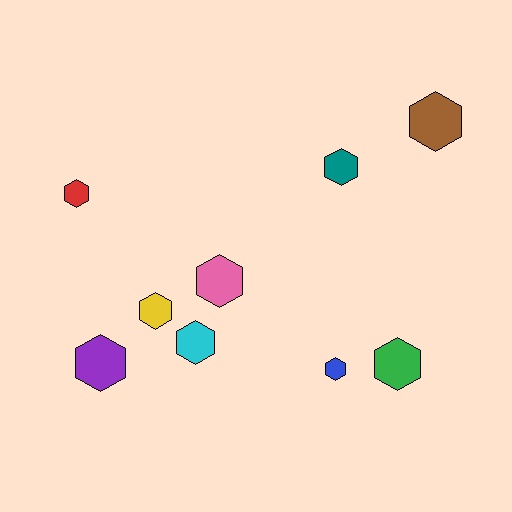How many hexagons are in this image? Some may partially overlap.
There are 9 hexagons.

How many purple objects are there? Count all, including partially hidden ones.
There is 1 purple object.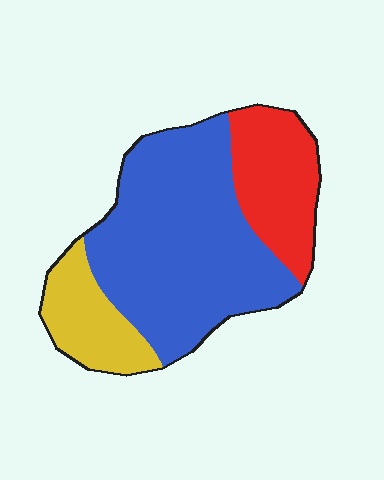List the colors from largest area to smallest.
From largest to smallest: blue, red, yellow.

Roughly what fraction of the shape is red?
Red covers about 25% of the shape.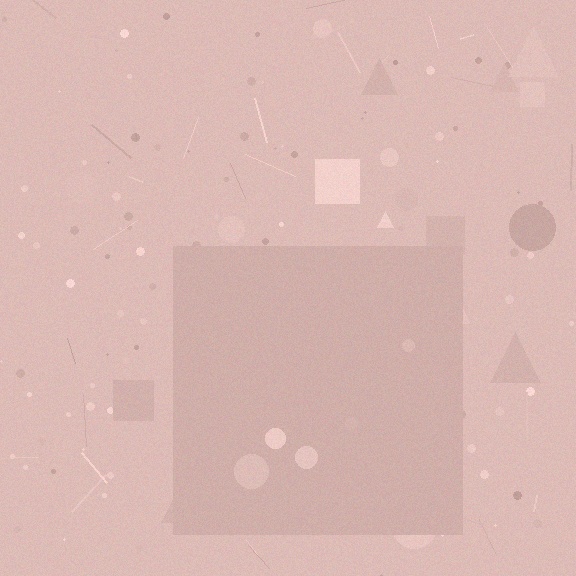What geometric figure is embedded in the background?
A square is embedded in the background.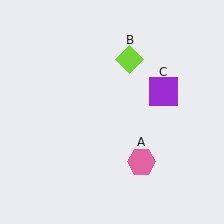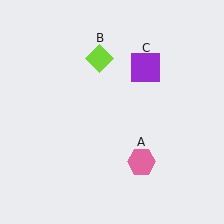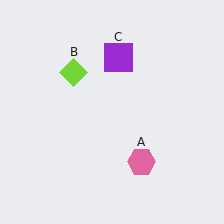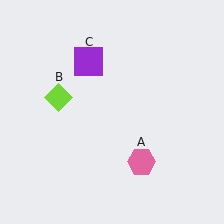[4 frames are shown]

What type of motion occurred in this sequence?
The lime diamond (object B), purple square (object C) rotated counterclockwise around the center of the scene.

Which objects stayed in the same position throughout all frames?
Pink hexagon (object A) remained stationary.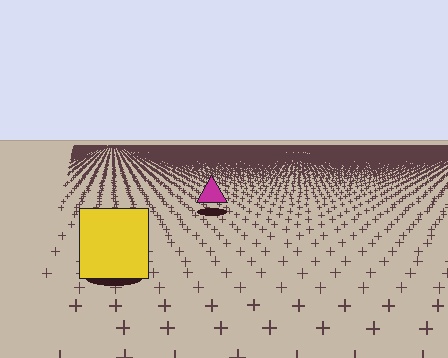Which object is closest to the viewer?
The yellow square is closest. The texture marks near it are larger and more spread out.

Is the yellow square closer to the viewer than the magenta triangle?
Yes. The yellow square is closer — you can tell from the texture gradient: the ground texture is coarser near it.